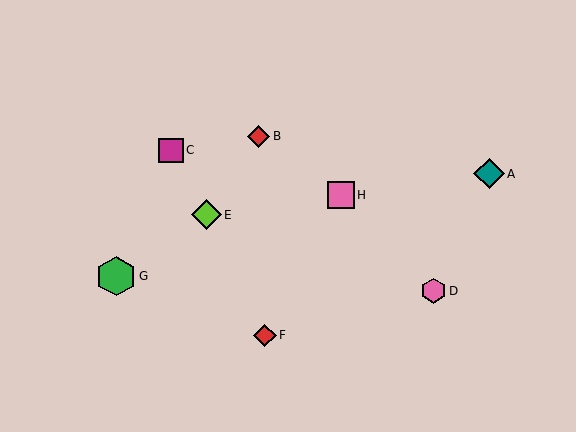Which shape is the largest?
The green hexagon (labeled G) is the largest.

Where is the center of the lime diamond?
The center of the lime diamond is at (206, 215).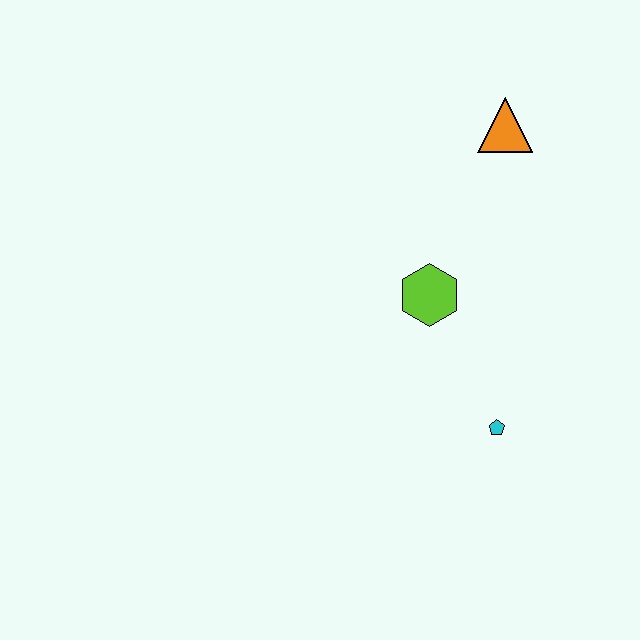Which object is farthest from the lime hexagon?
The orange triangle is farthest from the lime hexagon.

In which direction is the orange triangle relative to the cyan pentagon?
The orange triangle is above the cyan pentagon.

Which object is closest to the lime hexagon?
The cyan pentagon is closest to the lime hexagon.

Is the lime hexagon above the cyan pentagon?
Yes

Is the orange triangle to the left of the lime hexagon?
No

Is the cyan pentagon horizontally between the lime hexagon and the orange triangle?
Yes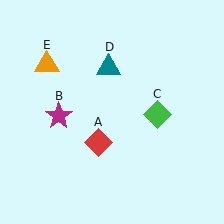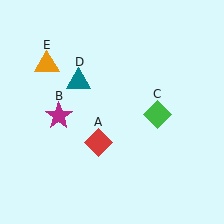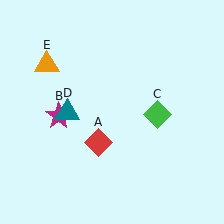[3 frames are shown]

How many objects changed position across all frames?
1 object changed position: teal triangle (object D).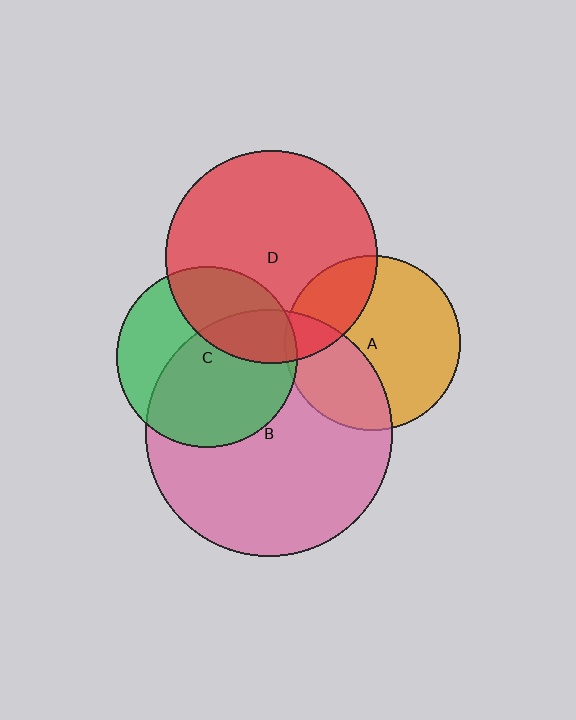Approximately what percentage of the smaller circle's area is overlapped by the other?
Approximately 5%.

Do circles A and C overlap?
Yes.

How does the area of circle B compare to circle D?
Approximately 1.4 times.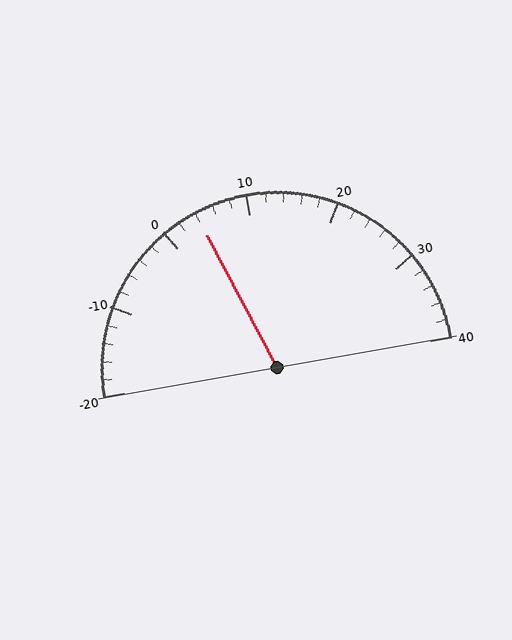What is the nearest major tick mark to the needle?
The nearest major tick mark is 0.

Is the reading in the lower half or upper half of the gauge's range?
The reading is in the lower half of the range (-20 to 40).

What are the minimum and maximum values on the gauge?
The gauge ranges from -20 to 40.